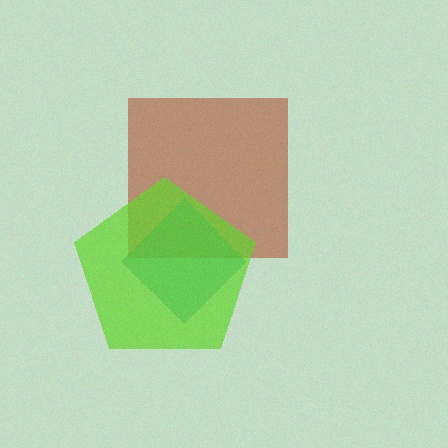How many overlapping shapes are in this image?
There are 3 overlapping shapes in the image.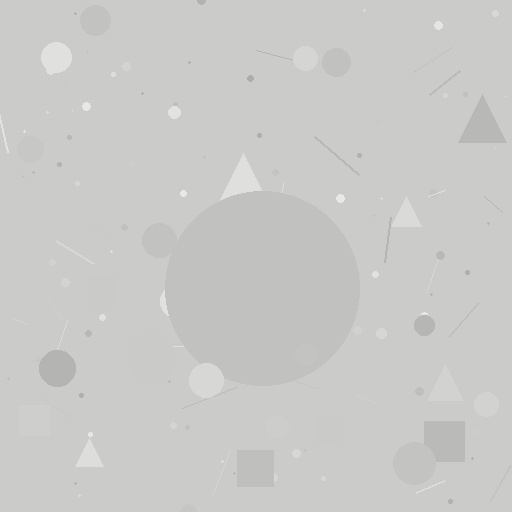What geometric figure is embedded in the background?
A circle is embedded in the background.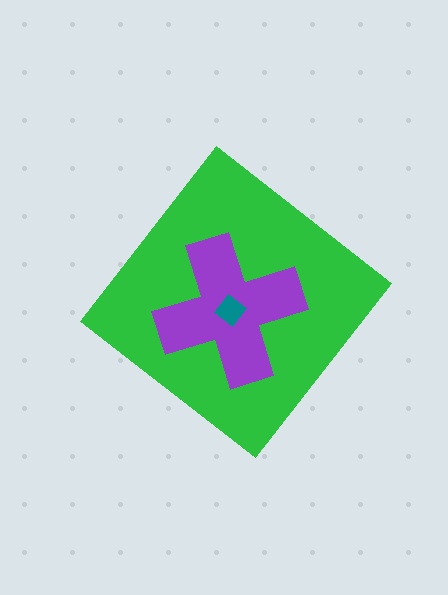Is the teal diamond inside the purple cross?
Yes.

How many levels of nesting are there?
3.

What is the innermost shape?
The teal diamond.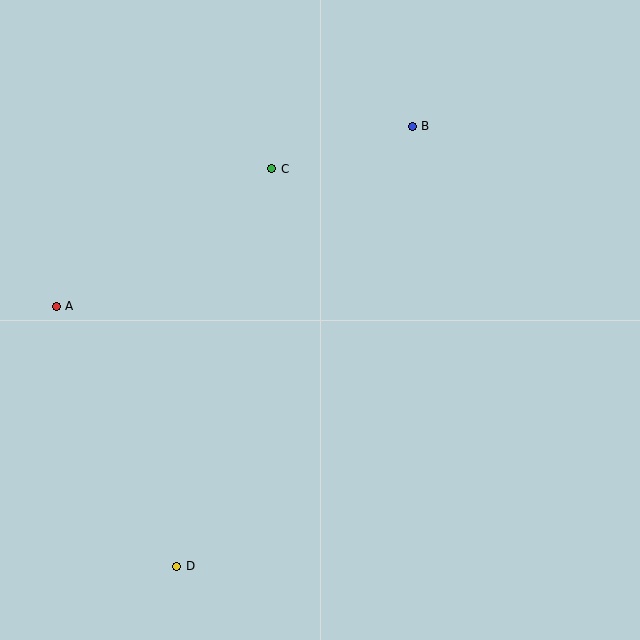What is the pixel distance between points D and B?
The distance between D and B is 499 pixels.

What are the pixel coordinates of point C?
Point C is at (272, 169).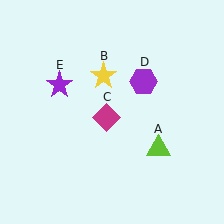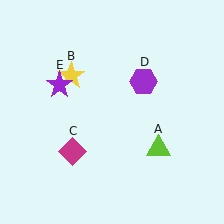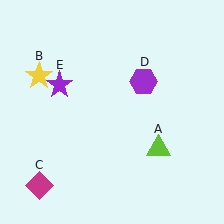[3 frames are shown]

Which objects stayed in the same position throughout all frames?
Lime triangle (object A) and purple hexagon (object D) and purple star (object E) remained stationary.